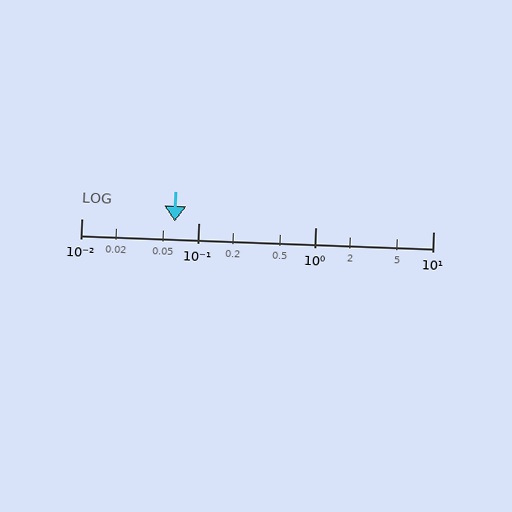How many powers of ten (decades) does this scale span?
The scale spans 3 decades, from 0.01 to 10.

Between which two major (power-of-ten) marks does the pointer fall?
The pointer is between 0.01 and 0.1.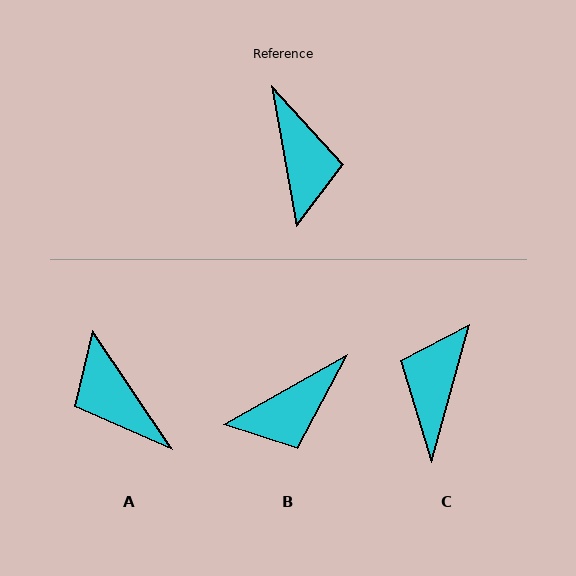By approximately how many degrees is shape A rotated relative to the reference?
Approximately 156 degrees clockwise.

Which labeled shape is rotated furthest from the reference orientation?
A, about 156 degrees away.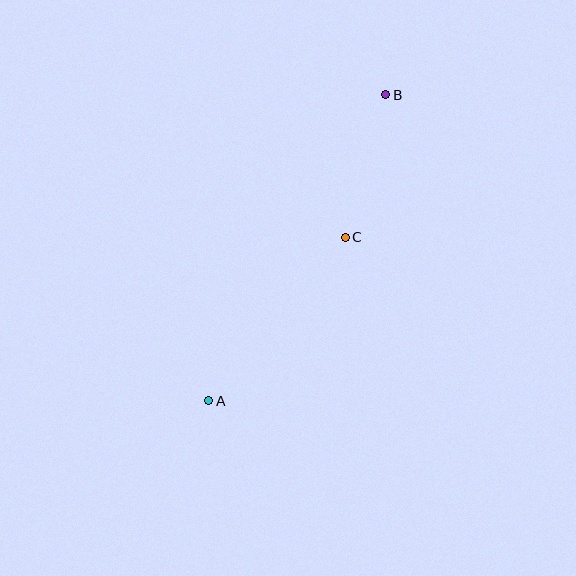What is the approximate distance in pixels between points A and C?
The distance between A and C is approximately 213 pixels.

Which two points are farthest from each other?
Points A and B are farthest from each other.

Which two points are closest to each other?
Points B and C are closest to each other.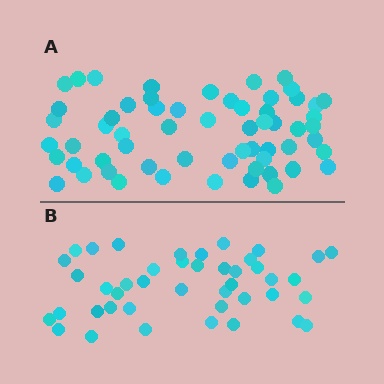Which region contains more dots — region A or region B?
Region A (the top region) has more dots.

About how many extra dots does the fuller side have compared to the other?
Region A has approximately 15 more dots than region B.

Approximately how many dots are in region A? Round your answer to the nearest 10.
About 60 dots.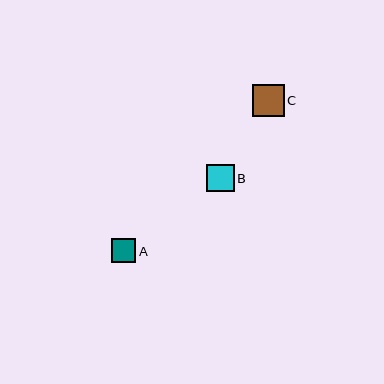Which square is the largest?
Square C is the largest with a size of approximately 32 pixels.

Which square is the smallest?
Square A is the smallest with a size of approximately 24 pixels.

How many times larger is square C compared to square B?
Square C is approximately 1.2 times the size of square B.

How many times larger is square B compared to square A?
Square B is approximately 1.1 times the size of square A.